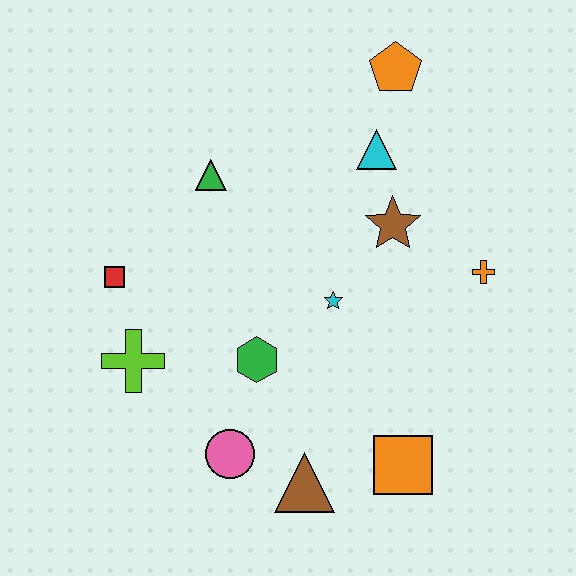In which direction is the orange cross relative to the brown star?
The orange cross is to the right of the brown star.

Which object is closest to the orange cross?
The brown star is closest to the orange cross.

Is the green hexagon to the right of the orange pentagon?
No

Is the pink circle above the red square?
No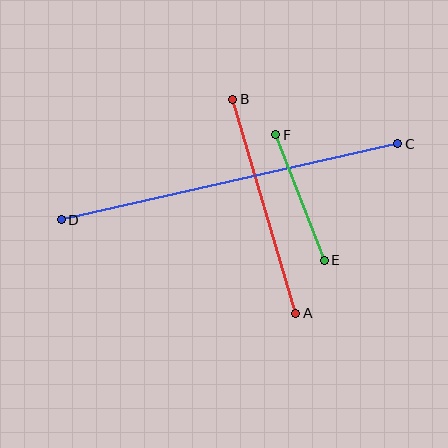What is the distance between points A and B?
The distance is approximately 223 pixels.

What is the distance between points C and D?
The distance is approximately 345 pixels.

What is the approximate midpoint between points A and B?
The midpoint is at approximately (264, 206) pixels.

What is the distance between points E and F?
The distance is approximately 134 pixels.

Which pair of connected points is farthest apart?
Points C and D are farthest apart.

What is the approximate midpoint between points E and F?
The midpoint is at approximately (300, 198) pixels.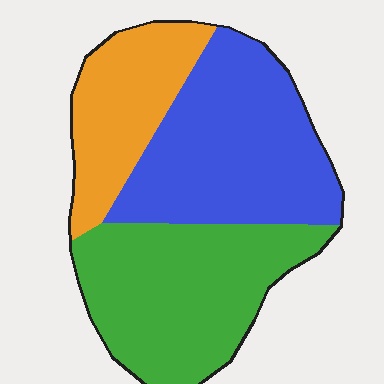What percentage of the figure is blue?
Blue takes up about two fifths (2/5) of the figure.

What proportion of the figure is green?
Green takes up about three eighths (3/8) of the figure.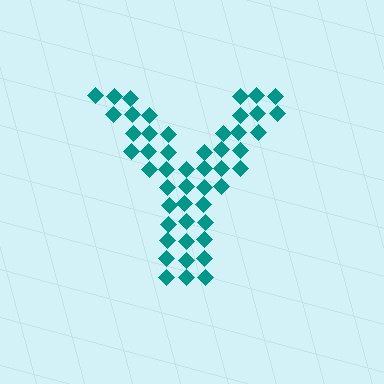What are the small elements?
The small elements are diamonds.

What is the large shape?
The large shape is the letter Y.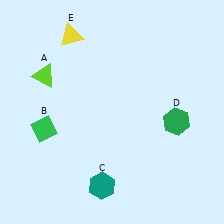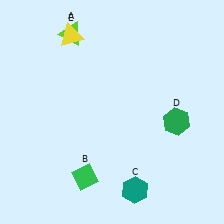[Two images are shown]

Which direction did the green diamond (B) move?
The green diamond (B) moved down.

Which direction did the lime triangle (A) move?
The lime triangle (A) moved up.